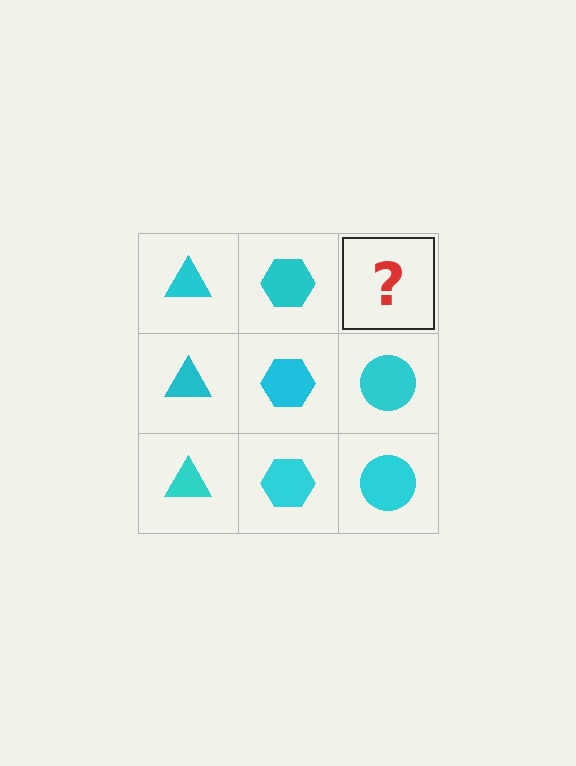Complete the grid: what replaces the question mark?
The question mark should be replaced with a cyan circle.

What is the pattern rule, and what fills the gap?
The rule is that each column has a consistent shape. The gap should be filled with a cyan circle.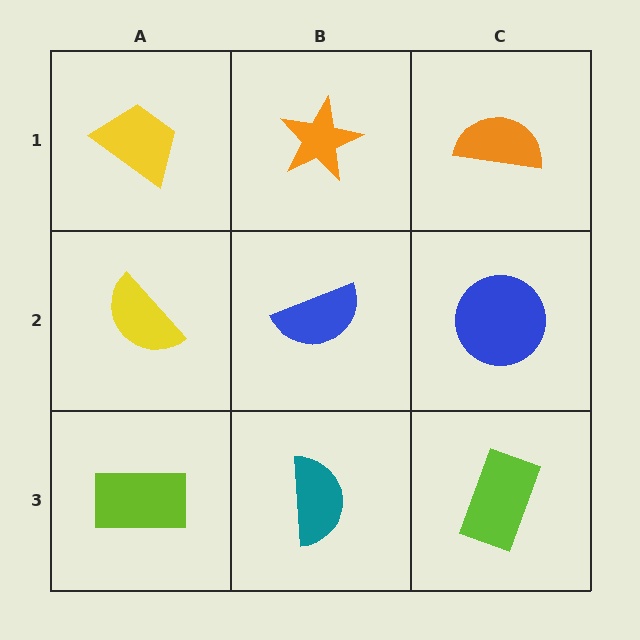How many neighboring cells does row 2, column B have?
4.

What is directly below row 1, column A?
A yellow semicircle.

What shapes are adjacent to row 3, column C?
A blue circle (row 2, column C), a teal semicircle (row 3, column B).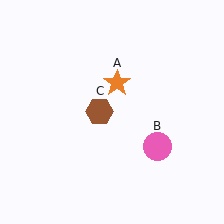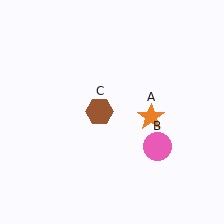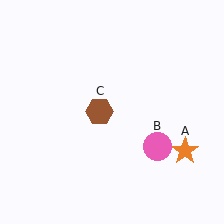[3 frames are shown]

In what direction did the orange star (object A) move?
The orange star (object A) moved down and to the right.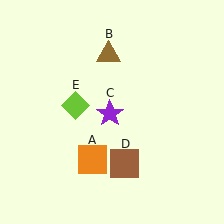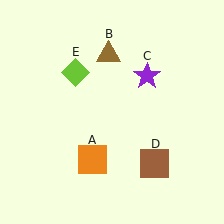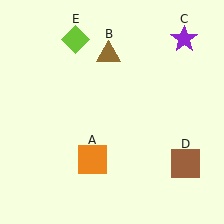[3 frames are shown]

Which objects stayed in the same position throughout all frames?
Orange square (object A) and brown triangle (object B) remained stationary.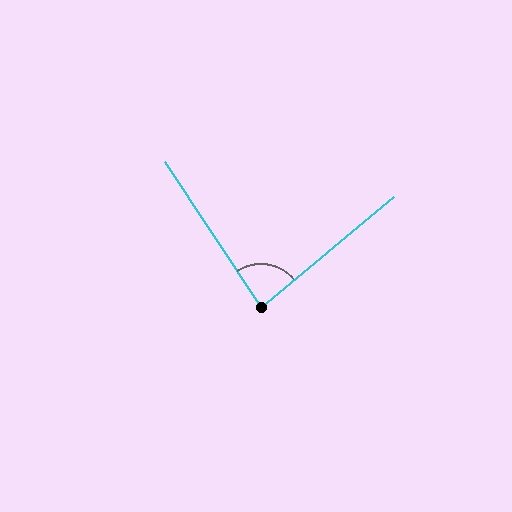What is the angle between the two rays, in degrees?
Approximately 84 degrees.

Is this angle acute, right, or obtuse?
It is acute.